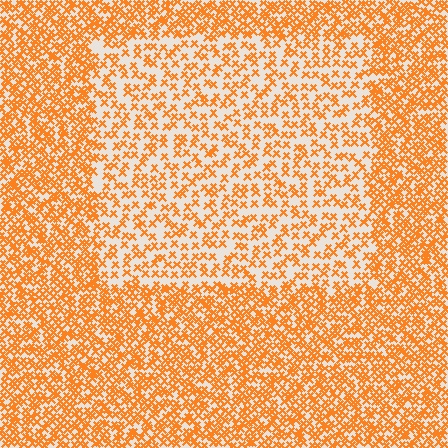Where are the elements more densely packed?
The elements are more densely packed outside the rectangle boundary.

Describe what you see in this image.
The image contains small orange elements arranged at two different densities. A rectangle-shaped region is visible where the elements are less densely packed than the surrounding area.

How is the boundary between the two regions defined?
The boundary is defined by a change in element density (approximately 2.1x ratio). All elements are the same color, size, and shape.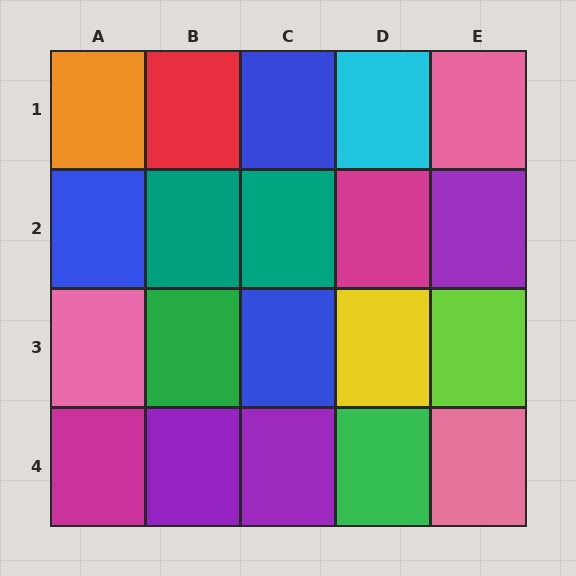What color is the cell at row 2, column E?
Purple.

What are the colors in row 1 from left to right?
Orange, red, blue, cyan, pink.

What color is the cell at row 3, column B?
Green.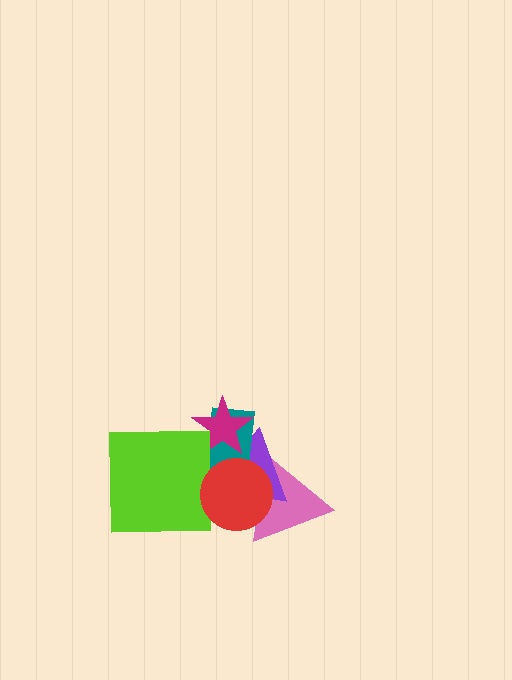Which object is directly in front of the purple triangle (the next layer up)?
The teal rectangle is directly in front of the purple triangle.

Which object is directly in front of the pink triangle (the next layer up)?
The purple triangle is directly in front of the pink triangle.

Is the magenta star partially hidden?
No, no other shape covers it.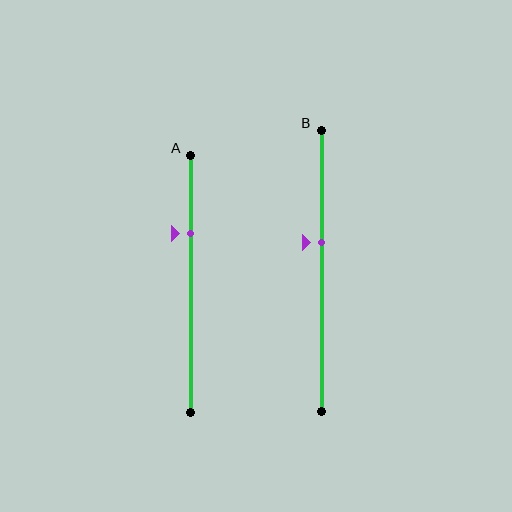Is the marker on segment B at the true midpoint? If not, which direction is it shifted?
No, the marker on segment B is shifted upward by about 10% of the segment length.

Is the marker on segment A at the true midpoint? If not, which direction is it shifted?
No, the marker on segment A is shifted upward by about 19% of the segment length.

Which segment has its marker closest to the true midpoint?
Segment B has its marker closest to the true midpoint.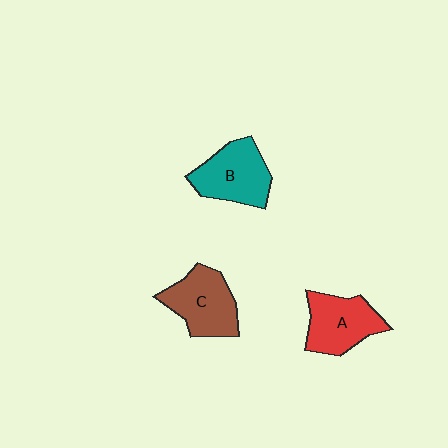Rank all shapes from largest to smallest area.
From largest to smallest: B (teal), C (brown), A (red).